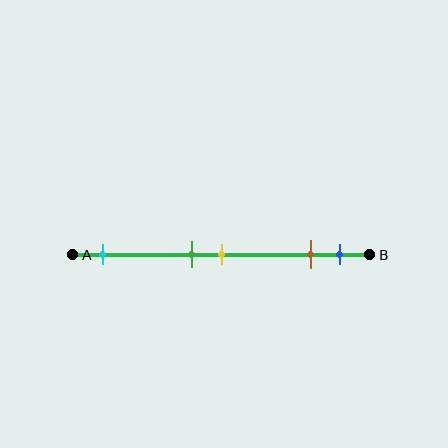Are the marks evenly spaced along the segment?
No, the marks are not evenly spaced.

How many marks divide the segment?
There are 5 marks dividing the segment.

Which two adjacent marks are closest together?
The green and yellow marks are the closest adjacent pair.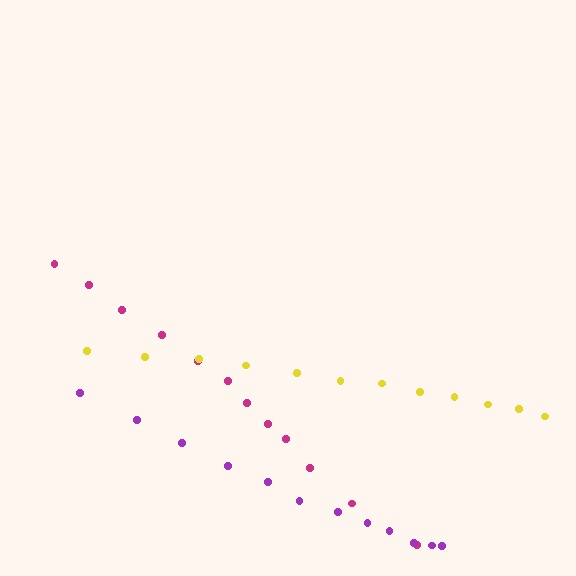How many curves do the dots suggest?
There are 3 distinct paths.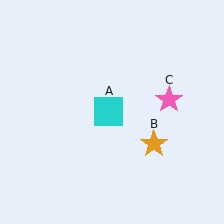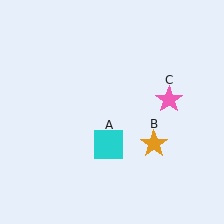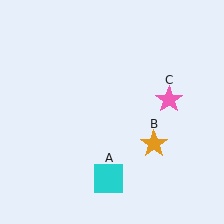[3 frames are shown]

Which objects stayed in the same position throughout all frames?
Orange star (object B) and pink star (object C) remained stationary.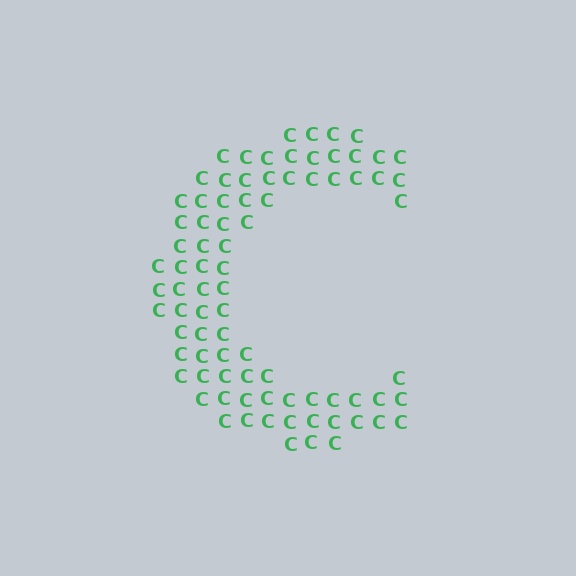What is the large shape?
The large shape is the letter C.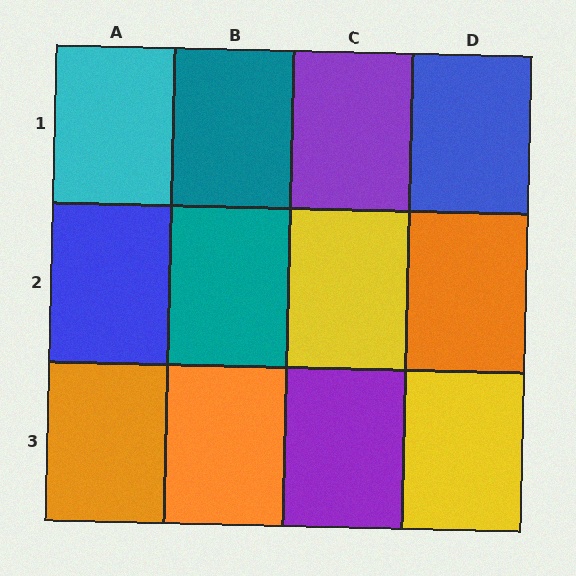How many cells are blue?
2 cells are blue.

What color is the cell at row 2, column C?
Yellow.